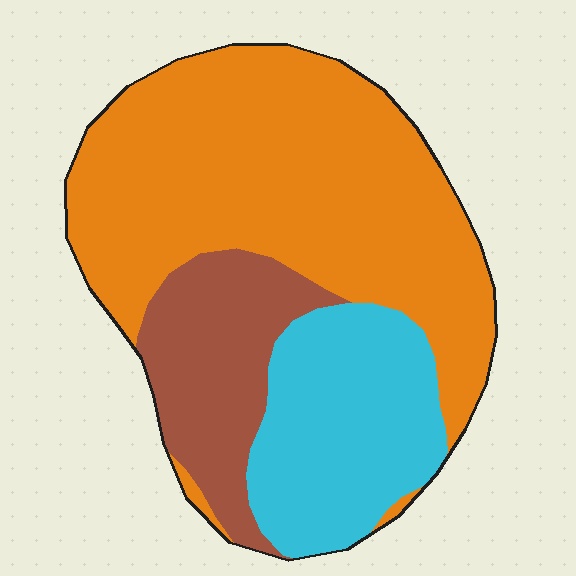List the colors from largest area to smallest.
From largest to smallest: orange, cyan, brown.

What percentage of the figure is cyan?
Cyan covers 24% of the figure.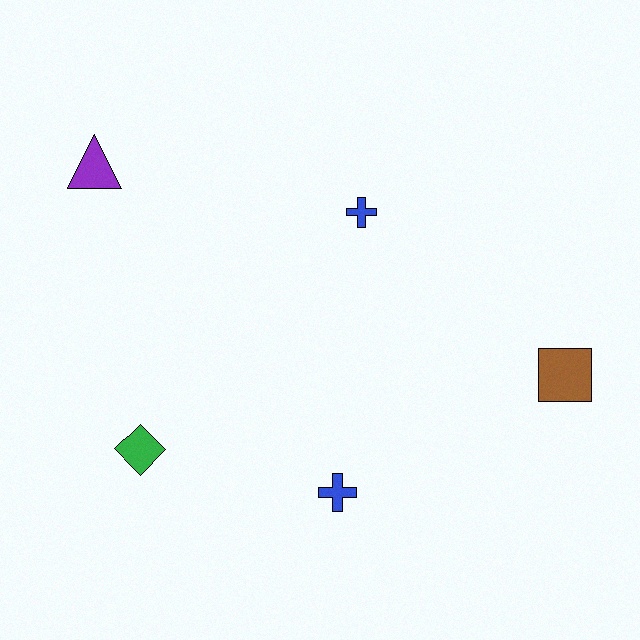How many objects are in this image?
There are 5 objects.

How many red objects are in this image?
There are no red objects.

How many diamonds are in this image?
There is 1 diamond.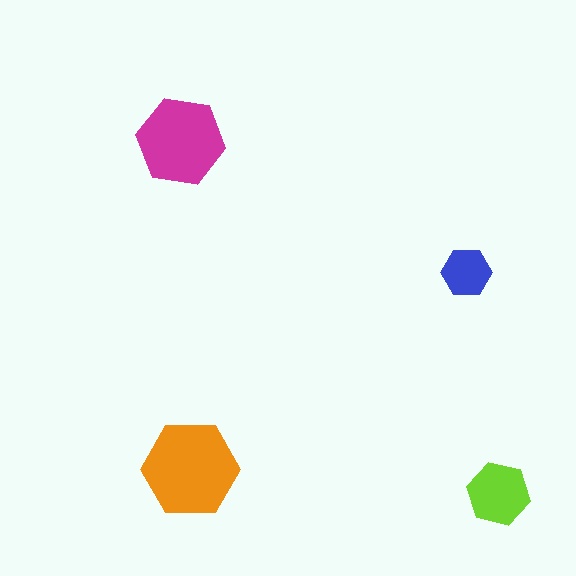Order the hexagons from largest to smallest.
the orange one, the magenta one, the lime one, the blue one.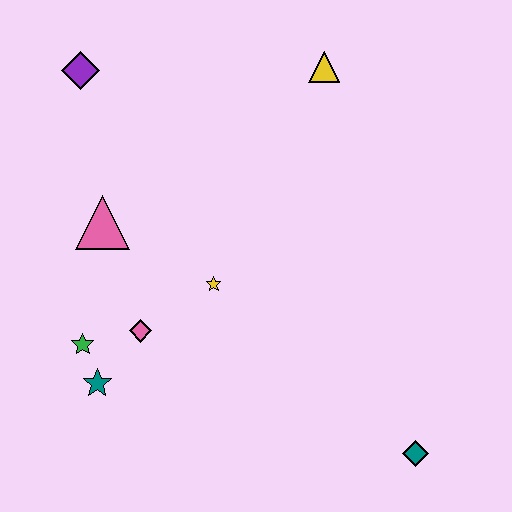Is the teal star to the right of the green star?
Yes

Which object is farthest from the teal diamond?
The purple diamond is farthest from the teal diamond.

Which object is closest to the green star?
The teal star is closest to the green star.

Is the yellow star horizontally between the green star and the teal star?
No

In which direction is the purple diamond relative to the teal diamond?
The purple diamond is above the teal diamond.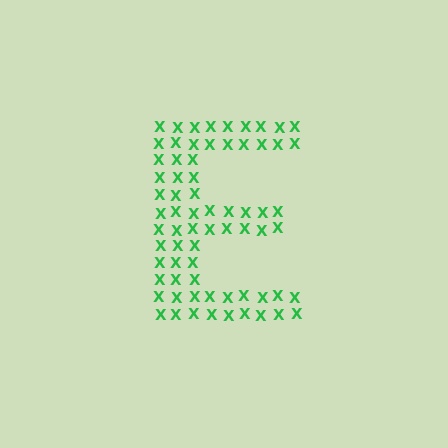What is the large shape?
The large shape is the letter E.